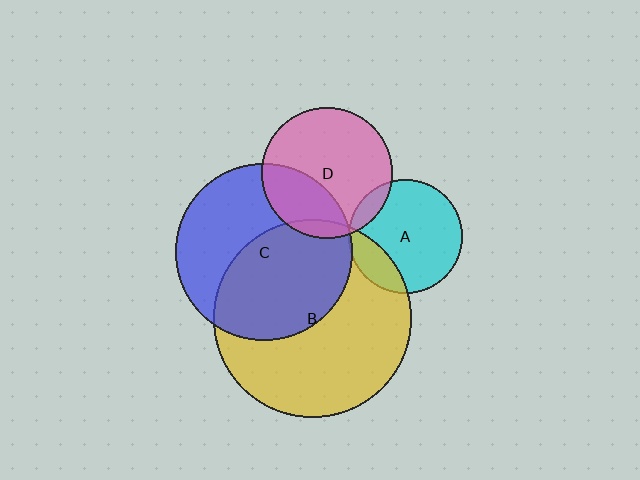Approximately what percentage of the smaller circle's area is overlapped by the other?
Approximately 20%.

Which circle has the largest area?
Circle B (yellow).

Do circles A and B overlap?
Yes.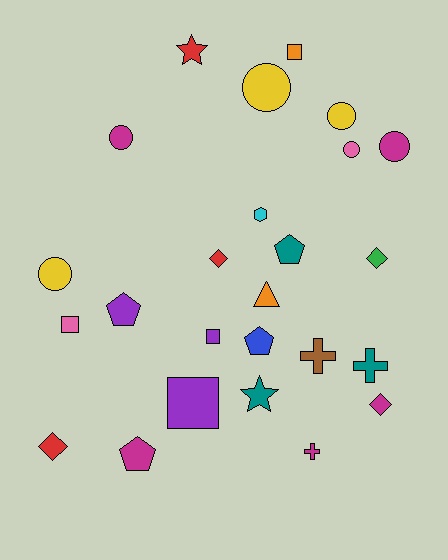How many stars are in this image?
There are 2 stars.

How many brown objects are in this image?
There is 1 brown object.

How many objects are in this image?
There are 25 objects.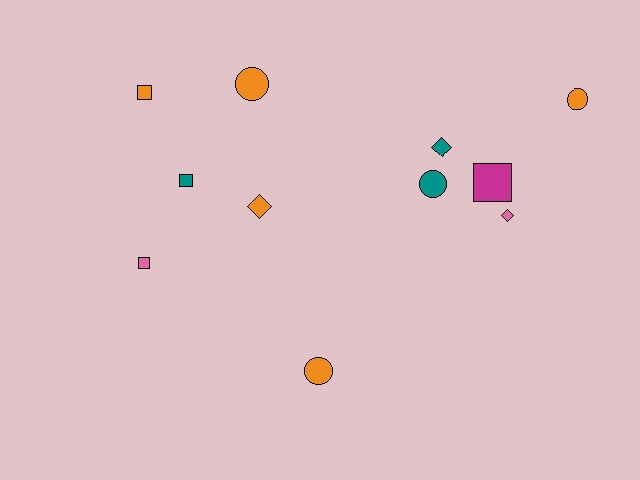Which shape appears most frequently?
Circle, with 4 objects.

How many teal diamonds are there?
There is 1 teal diamond.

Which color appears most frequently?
Orange, with 5 objects.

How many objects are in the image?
There are 11 objects.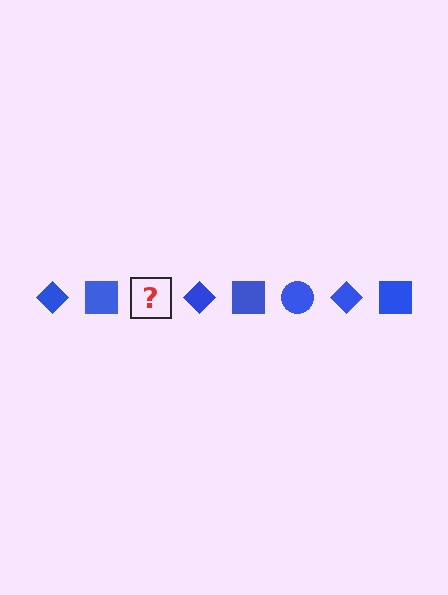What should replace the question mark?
The question mark should be replaced with a blue circle.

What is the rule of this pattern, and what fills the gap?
The rule is that the pattern cycles through diamond, square, circle shapes in blue. The gap should be filled with a blue circle.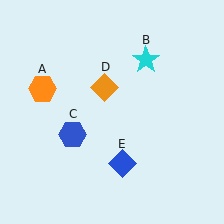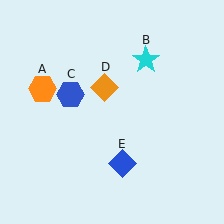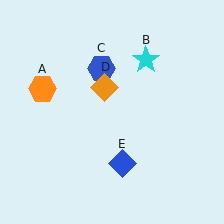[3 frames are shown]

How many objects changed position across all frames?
1 object changed position: blue hexagon (object C).